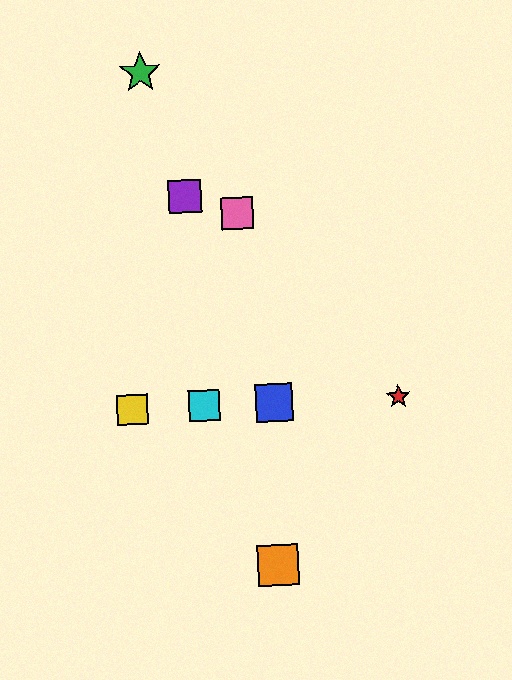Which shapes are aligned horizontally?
The red star, the blue square, the yellow square, the cyan square are aligned horizontally.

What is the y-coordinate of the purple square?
The purple square is at y≈196.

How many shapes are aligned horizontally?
4 shapes (the red star, the blue square, the yellow square, the cyan square) are aligned horizontally.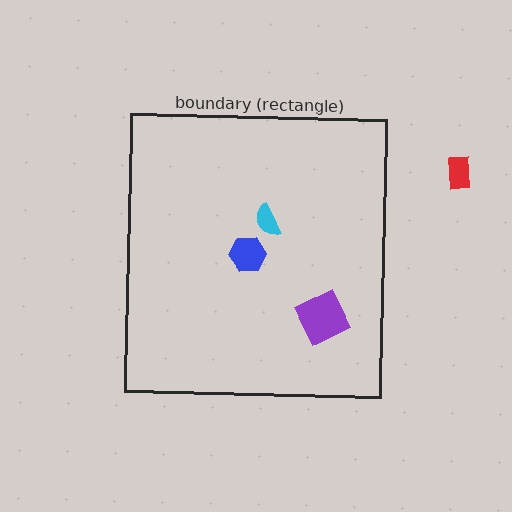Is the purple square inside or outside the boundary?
Inside.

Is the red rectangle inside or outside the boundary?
Outside.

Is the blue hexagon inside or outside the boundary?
Inside.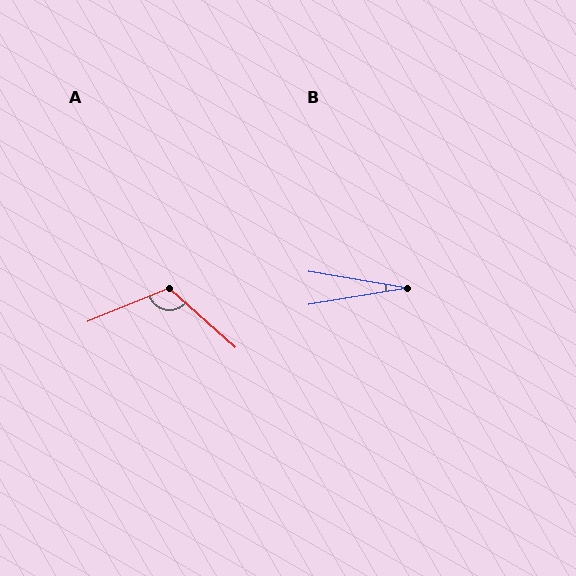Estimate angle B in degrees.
Approximately 19 degrees.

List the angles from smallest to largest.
B (19°), A (116°).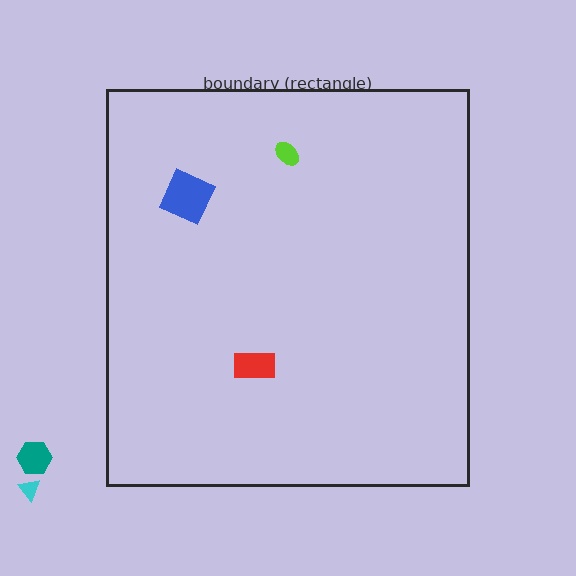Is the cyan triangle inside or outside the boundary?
Outside.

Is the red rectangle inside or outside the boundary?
Inside.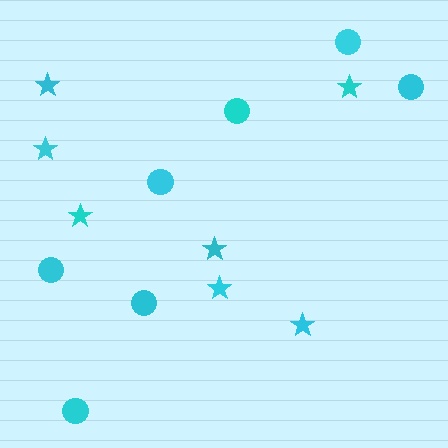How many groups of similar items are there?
There are 2 groups: one group of stars (7) and one group of circles (7).